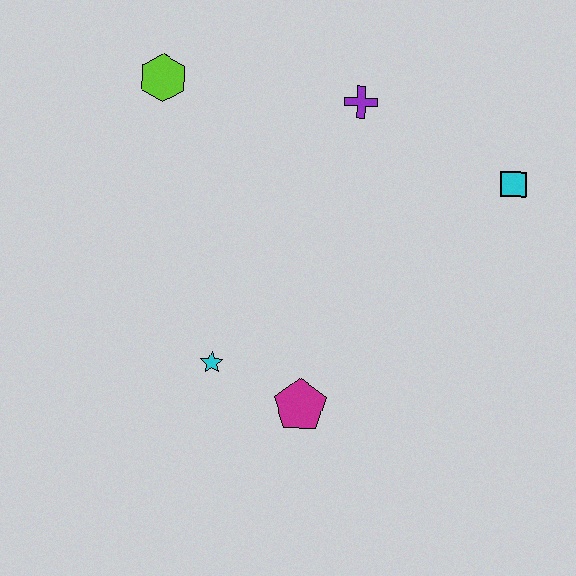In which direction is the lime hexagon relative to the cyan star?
The lime hexagon is above the cyan star.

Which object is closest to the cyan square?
The purple cross is closest to the cyan square.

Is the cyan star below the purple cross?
Yes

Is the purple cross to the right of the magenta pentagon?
Yes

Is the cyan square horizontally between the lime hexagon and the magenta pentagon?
No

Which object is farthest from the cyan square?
The lime hexagon is farthest from the cyan square.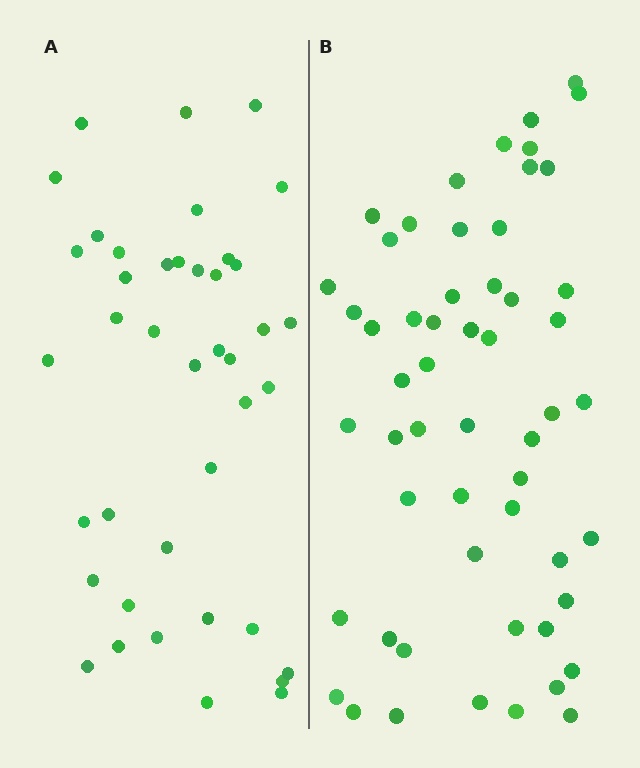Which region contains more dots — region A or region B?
Region B (the right region) has more dots.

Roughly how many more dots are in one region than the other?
Region B has approximately 15 more dots than region A.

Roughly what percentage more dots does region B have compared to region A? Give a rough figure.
About 35% more.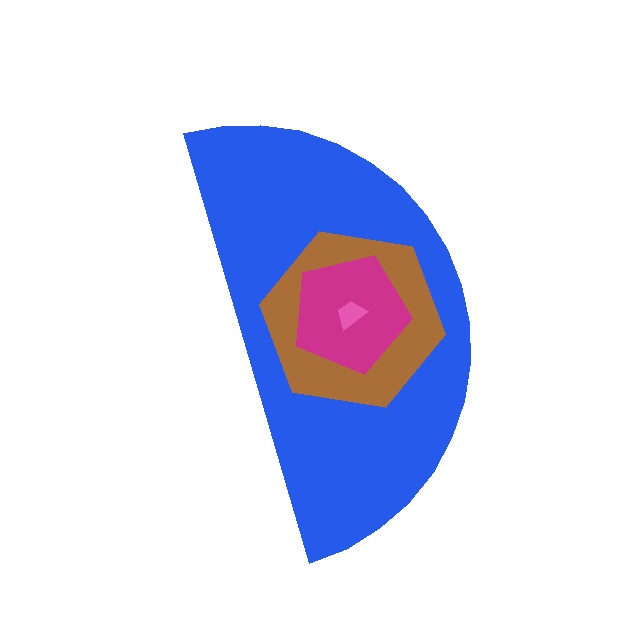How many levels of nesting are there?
4.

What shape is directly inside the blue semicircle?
The brown hexagon.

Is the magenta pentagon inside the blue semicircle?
Yes.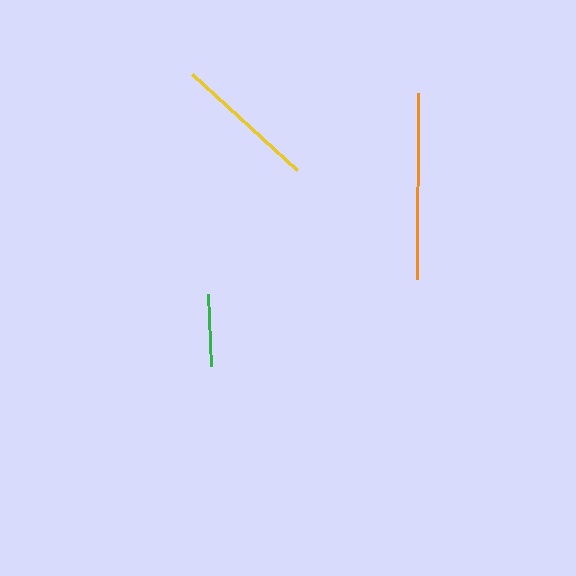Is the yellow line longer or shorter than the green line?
The yellow line is longer than the green line.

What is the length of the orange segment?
The orange segment is approximately 186 pixels long.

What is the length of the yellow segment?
The yellow segment is approximately 142 pixels long.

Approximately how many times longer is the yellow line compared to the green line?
The yellow line is approximately 2.0 times the length of the green line.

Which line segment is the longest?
The orange line is the longest at approximately 186 pixels.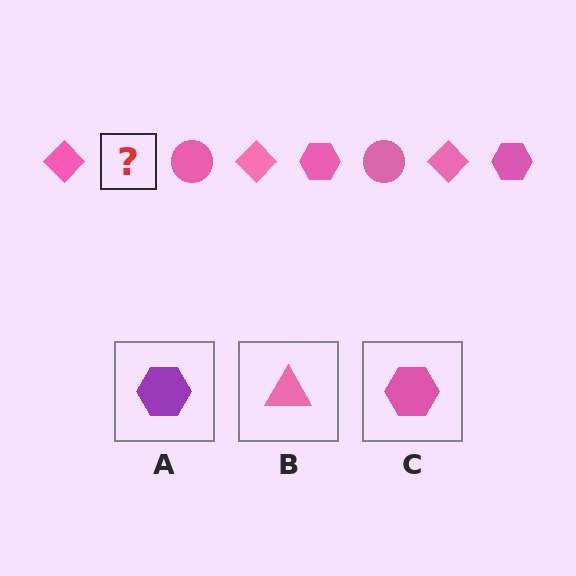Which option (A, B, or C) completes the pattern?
C.